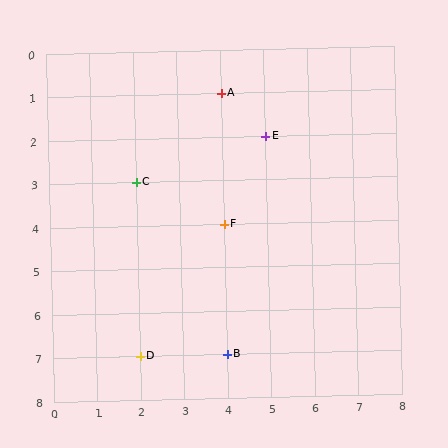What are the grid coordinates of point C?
Point C is at grid coordinates (2, 3).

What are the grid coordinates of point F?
Point F is at grid coordinates (4, 4).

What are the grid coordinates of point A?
Point A is at grid coordinates (4, 1).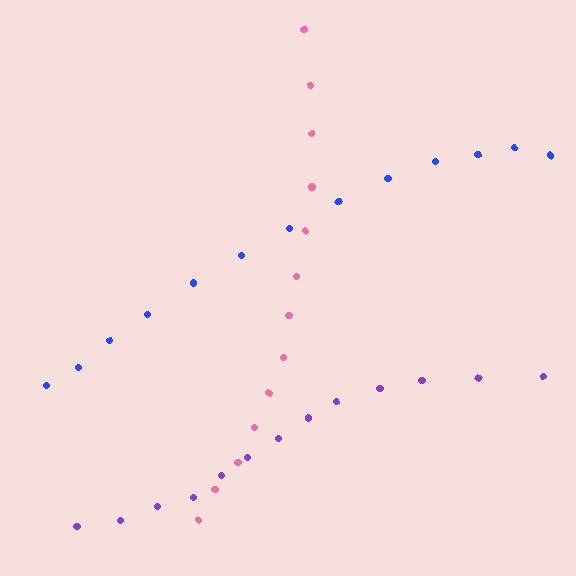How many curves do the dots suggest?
There are 3 distinct paths.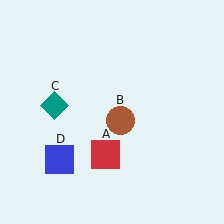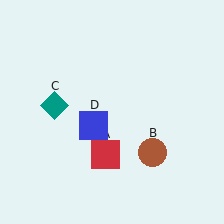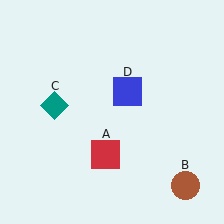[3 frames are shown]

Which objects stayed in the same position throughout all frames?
Red square (object A) and teal diamond (object C) remained stationary.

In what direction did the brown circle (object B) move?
The brown circle (object B) moved down and to the right.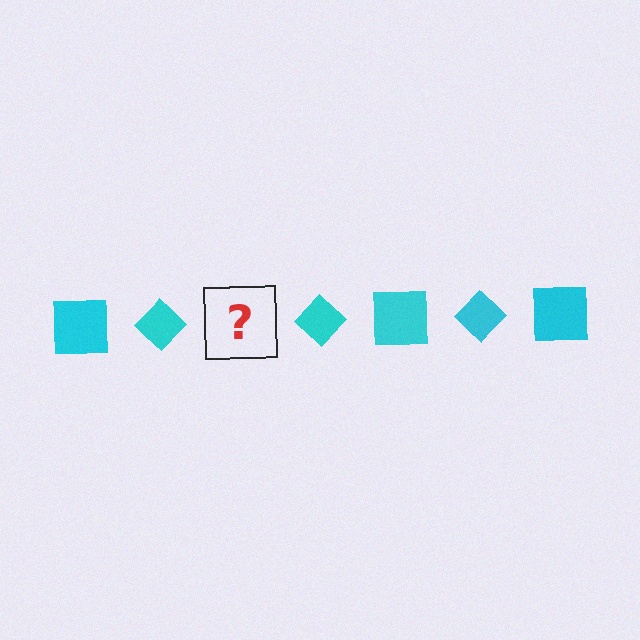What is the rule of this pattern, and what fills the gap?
The rule is that the pattern cycles through square, diamond shapes in cyan. The gap should be filled with a cyan square.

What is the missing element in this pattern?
The missing element is a cyan square.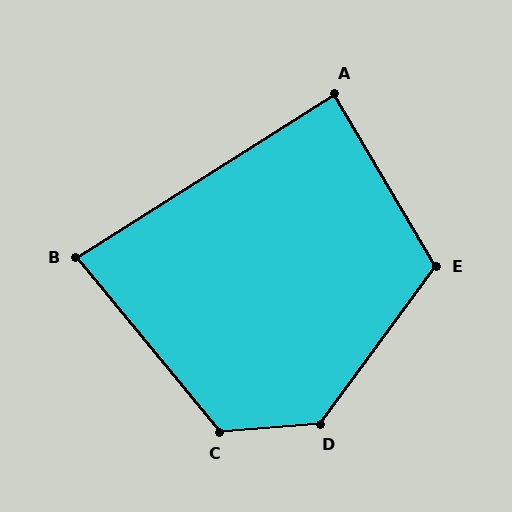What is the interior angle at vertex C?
Approximately 125 degrees (obtuse).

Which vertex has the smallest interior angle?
B, at approximately 83 degrees.